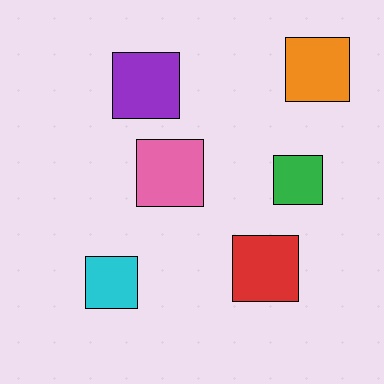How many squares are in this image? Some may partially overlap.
There are 6 squares.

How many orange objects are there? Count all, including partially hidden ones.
There is 1 orange object.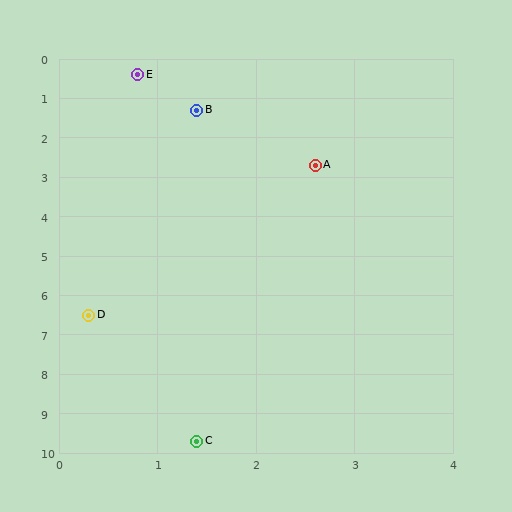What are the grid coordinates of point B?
Point B is at approximately (1.4, 1.3).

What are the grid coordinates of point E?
Point E is at approximately (0.8, 0.4).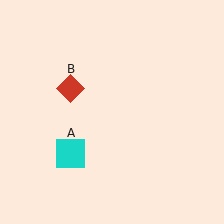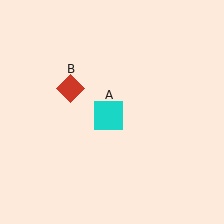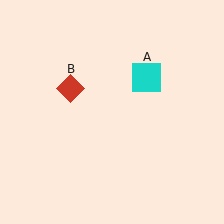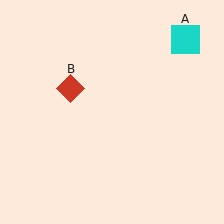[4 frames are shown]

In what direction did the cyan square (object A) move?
The cyan square (object A) moved up and to the right.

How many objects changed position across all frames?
1 object changed position: cyan square (object A).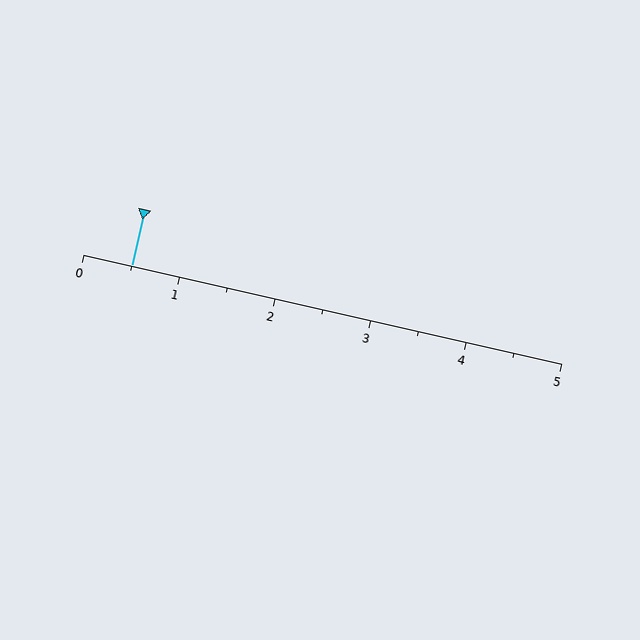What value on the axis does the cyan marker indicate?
The marker indicates approximately 0.5.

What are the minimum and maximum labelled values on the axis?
The axis runs from 0 to 5.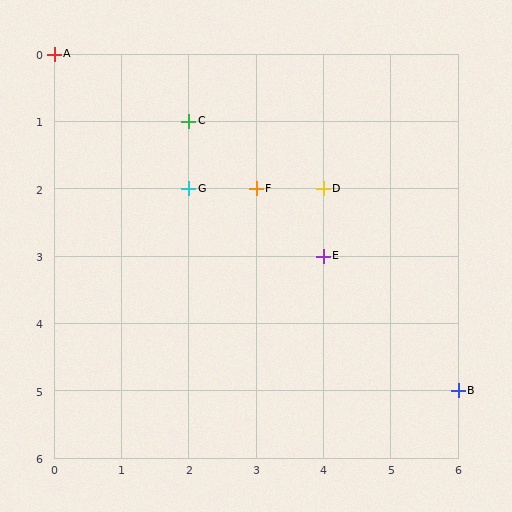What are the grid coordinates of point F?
Point F is at grid coordinates (3, 2).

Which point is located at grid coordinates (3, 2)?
Point F is at (3, 2).